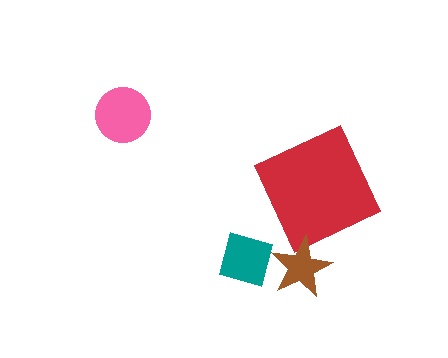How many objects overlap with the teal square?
1 object overlaps with the teal square.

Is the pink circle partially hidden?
No, no other shape covers it.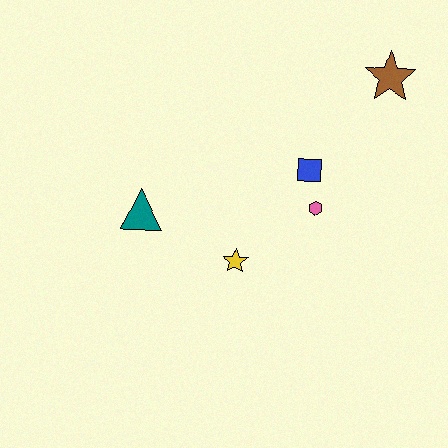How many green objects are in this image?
There are no green objects.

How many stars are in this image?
There are 2 stars.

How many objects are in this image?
There are 5 objects.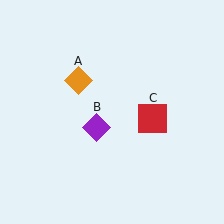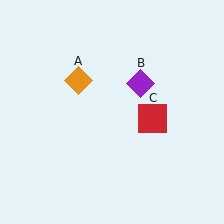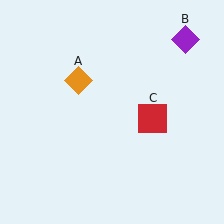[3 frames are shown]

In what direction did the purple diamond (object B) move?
The purple diamond (object B) moved up and to the right.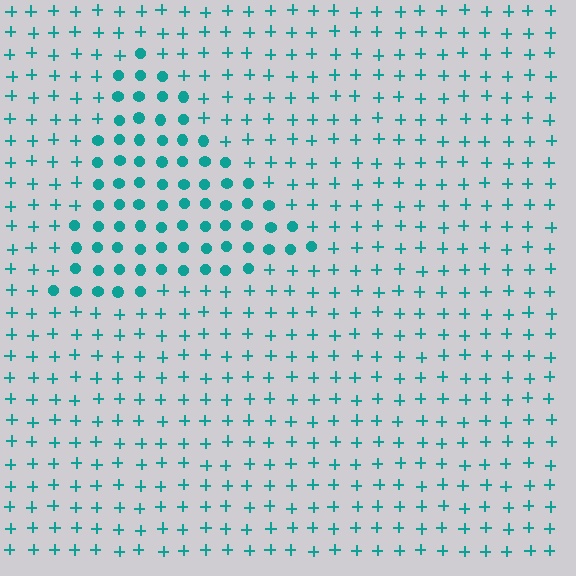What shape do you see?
I see a triangle.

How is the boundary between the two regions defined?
The boundary is defined by a change in element shape: circles inside vs. plus signs outside. All elements share the same color and spacing.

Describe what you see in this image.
The image is filled with small teal elements arranged in a uniform grid. A triangle-shaped region contains circles, while the surrounding area contains plus signs. The boundary is defined purely by the change in element shape.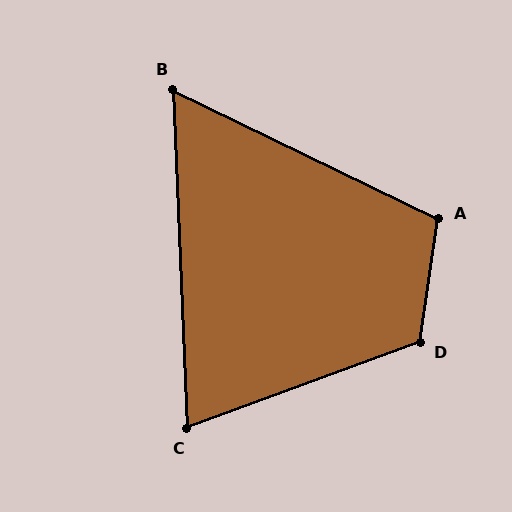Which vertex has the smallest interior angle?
B, at approximately 62 degrees.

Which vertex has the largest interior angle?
D, at approximately 118 degrees.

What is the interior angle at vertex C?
Approximately 72 degrees (acute).